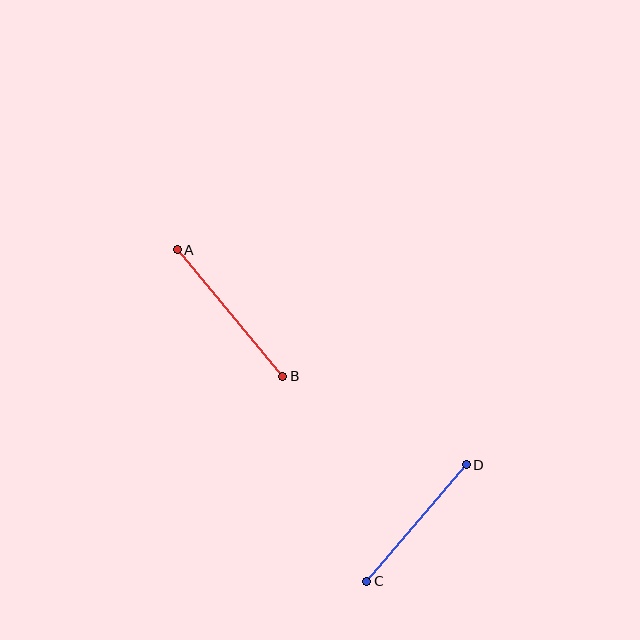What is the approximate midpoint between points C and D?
The midpoint is at approximately (416, 523) pixels.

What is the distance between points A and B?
The distance is approximately 165 pixels.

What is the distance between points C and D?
The distance is approximately 154 pixels.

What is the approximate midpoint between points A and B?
The midpoint is at approximately (230, 313) pixels.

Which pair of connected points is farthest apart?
Points A and B are farthest apart.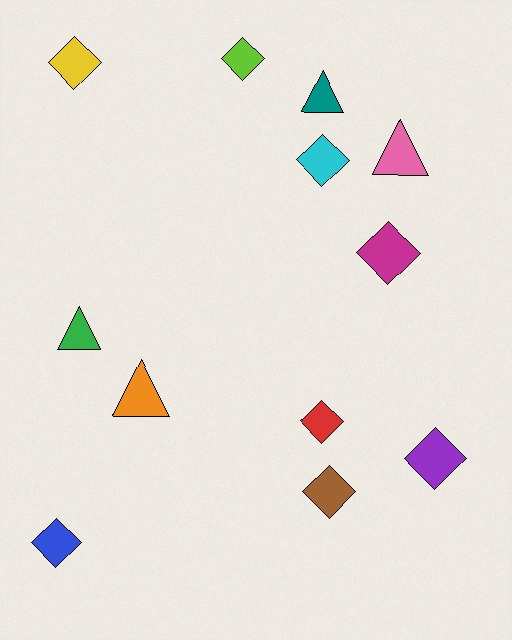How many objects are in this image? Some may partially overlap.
There are 12 objects.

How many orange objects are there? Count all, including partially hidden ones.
There is 1 orange object.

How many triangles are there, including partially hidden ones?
There are 4 triangles.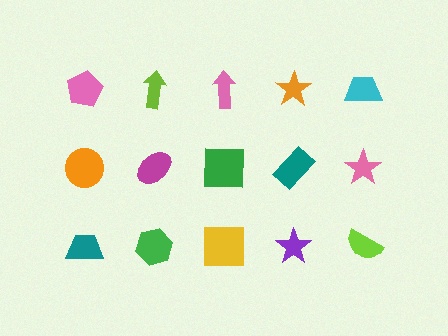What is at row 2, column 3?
A green square.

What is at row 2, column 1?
An orange circle.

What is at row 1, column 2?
A lime arrow.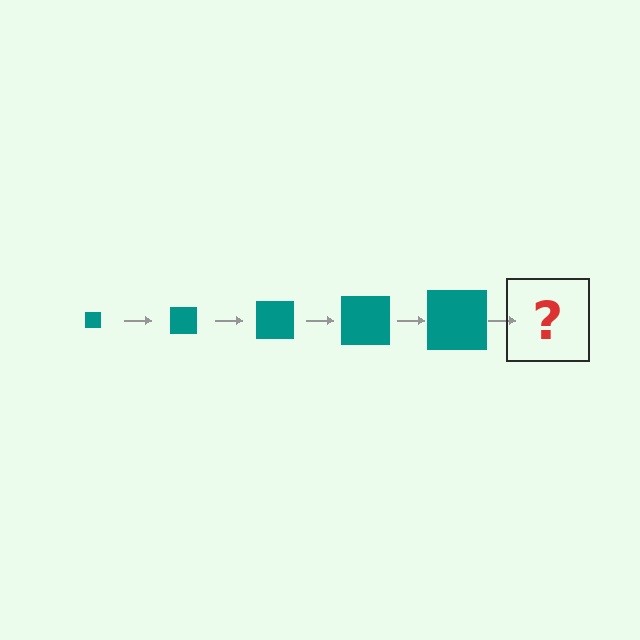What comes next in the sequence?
The next element should be a teal square, larger than the previous one.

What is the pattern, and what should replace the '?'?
The pattern is that the square gets progressively larger each step. The '?' should be a teal square, larger than the previous one.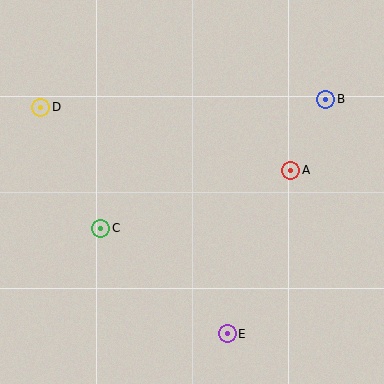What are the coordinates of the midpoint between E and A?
The midpoint between E and A is at (259, 252).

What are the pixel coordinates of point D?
Point D is at (41, 107).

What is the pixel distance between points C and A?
The distance between C and A is 198 pixels.